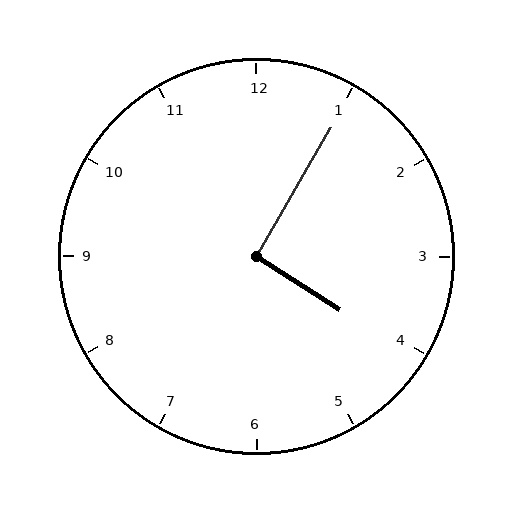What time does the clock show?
4:05.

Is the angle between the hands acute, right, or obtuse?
It is right.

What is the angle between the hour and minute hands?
Approximately 92 degrees.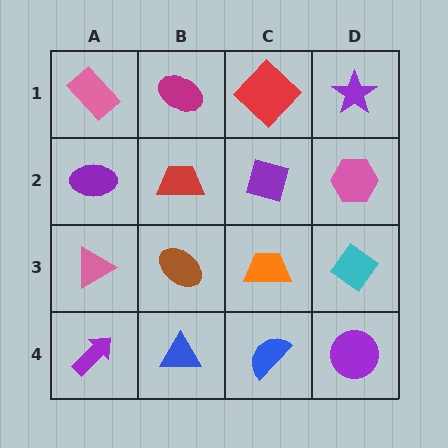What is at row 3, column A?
A pink triangle.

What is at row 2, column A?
A purple ellipse.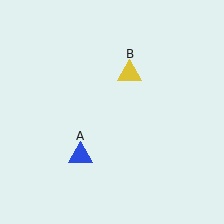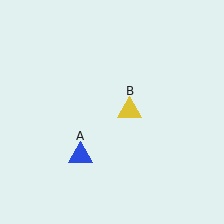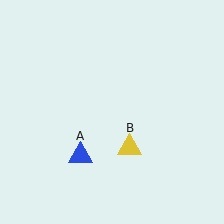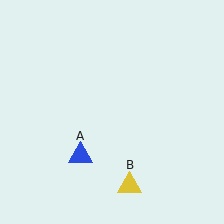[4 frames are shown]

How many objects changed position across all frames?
1 object changed position: yellow triangle (object B).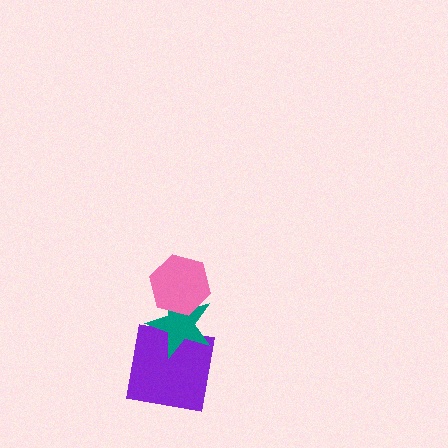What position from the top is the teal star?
The teal star is 2nd from the top.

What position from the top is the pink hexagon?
The pink hexagon is 1st from the top.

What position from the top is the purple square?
The purple square is 3rd from the top.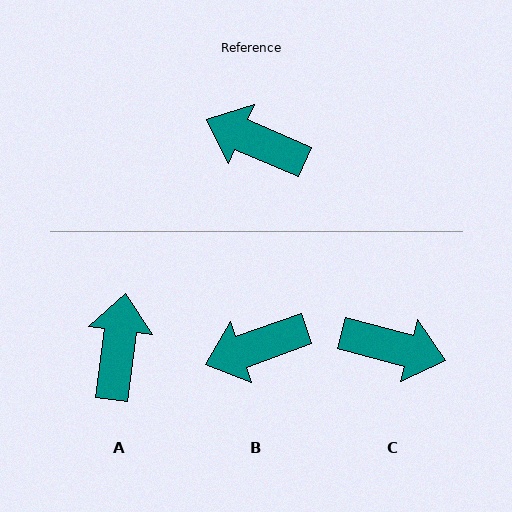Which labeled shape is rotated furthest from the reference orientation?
C, about 171 degrees away.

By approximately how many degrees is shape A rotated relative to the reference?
Approximately 74 degrees clockwise.